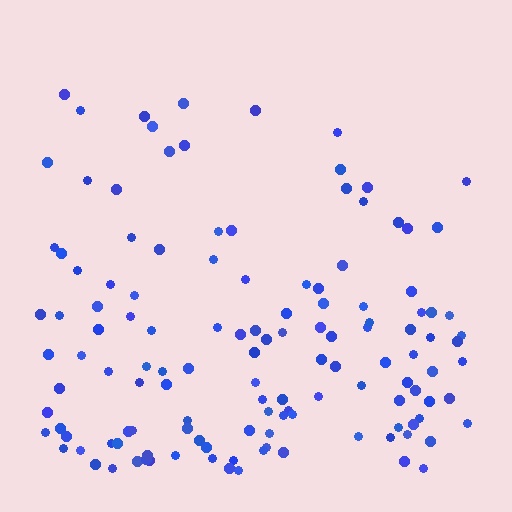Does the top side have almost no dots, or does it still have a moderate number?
Still a moderate number, just noticeably fewer than the bottom.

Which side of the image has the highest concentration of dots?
The bottom.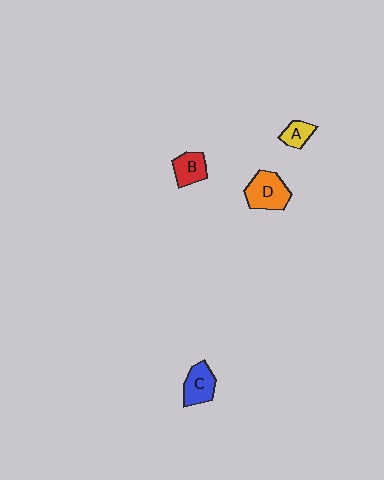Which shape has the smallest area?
Shape A (yellow).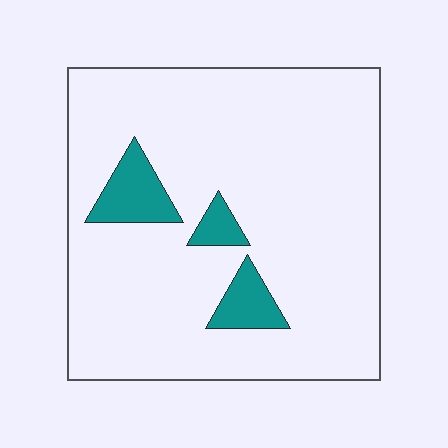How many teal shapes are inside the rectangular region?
3.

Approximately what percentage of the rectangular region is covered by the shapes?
Approximately 10%.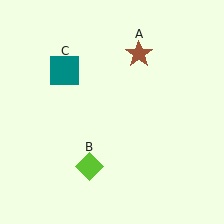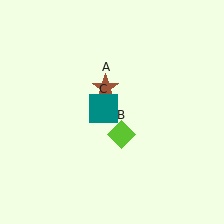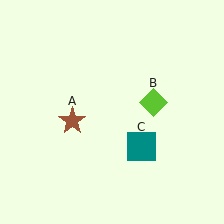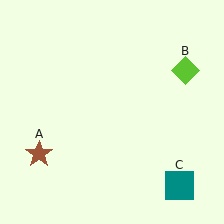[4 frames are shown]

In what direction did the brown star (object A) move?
The brown star (object A) moved down and to the left.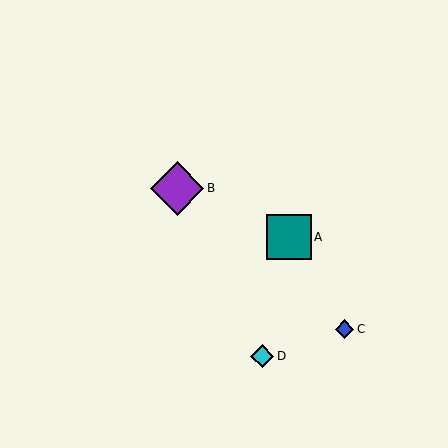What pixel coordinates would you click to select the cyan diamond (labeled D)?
Click at (262, 356) to select the cyan diamond D.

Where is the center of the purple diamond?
The center of the purple diamond is at (177, 188).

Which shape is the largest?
The purple diamond (labeled B) is the largest.